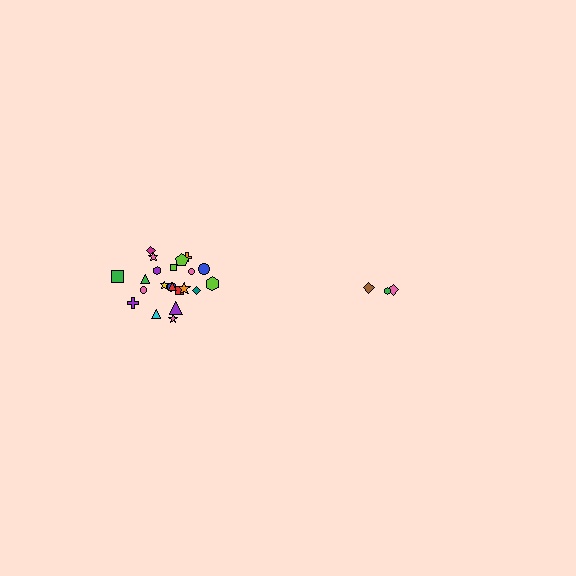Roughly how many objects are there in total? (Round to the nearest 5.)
Roughly 25 objects in total.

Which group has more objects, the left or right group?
The left group.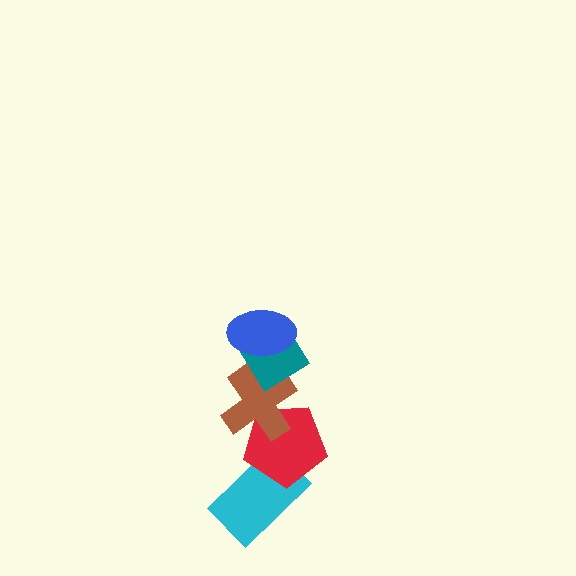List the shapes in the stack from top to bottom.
From top to bottom: the blue ellipse, the teal diamond, the brown cross, the red pentagon, the cyan rectangle.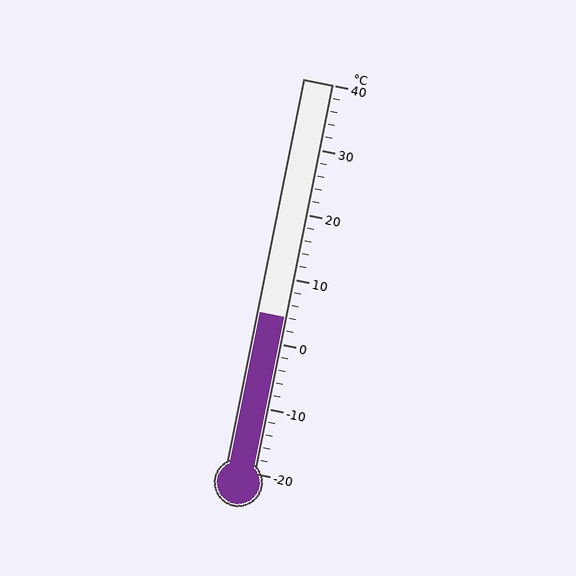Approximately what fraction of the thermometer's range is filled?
The thermometer is filled to approximately 40% of its range.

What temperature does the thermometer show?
The thermometer shows approximately 4°C.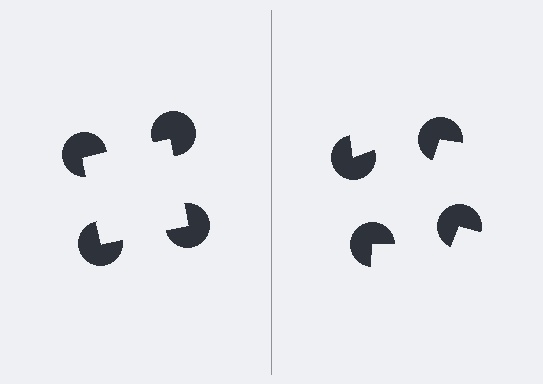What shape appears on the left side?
An illusory square.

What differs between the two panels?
The pac-man discs are positioned identically on both sides; only the wedge orientations differ. On the left they align to a square; on the right they are misaligned.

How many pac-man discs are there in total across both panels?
8 — 4 on each side.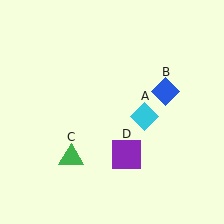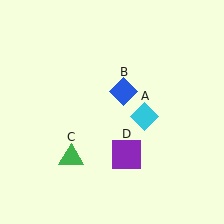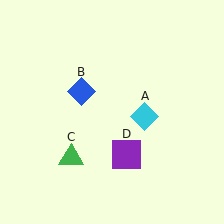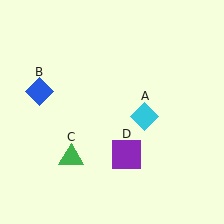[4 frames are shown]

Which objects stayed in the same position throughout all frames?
Cyan diamond (object A) and green triangle (object C) and purple square (object D) remained stationary.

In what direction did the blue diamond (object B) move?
The blue diamond (object B) moved left.